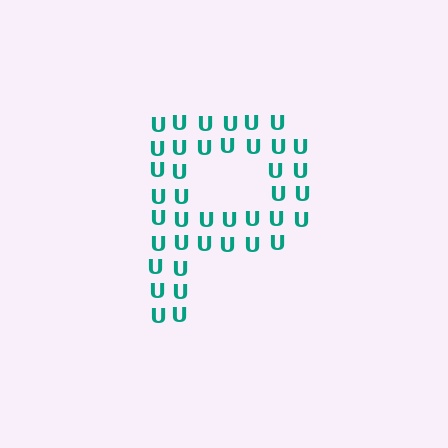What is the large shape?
The large shape is the letter P.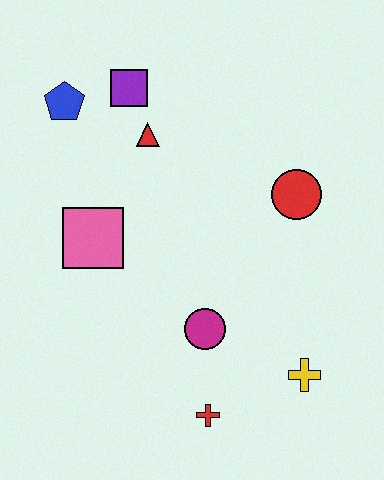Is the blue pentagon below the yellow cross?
No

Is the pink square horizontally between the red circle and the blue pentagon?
Yes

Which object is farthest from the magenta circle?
The blue pentagon is farthest from the magenta circle.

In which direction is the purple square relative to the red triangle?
The purple square is above the red triangle.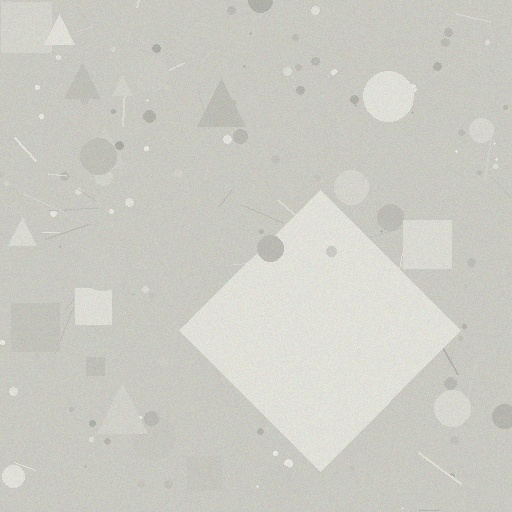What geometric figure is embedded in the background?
A diamond is embedded in the background.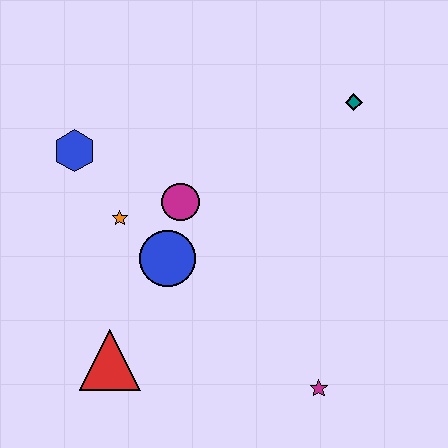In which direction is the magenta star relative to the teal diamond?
The magenta star is below the teal diamond.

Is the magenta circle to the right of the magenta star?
No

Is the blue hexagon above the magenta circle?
Yes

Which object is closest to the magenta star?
The blue circle is closest to the magenta star.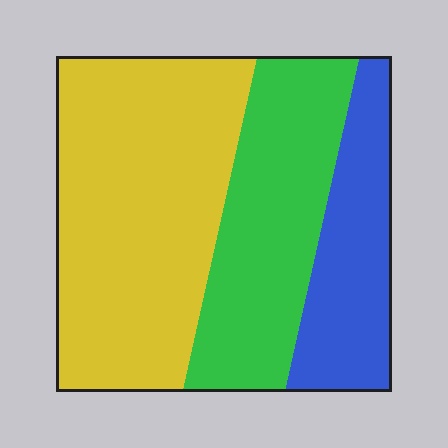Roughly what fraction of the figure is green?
Green takes up between a quarter and a half of the figure.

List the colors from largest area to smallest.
From largest to smallest: yellow, green, blue.